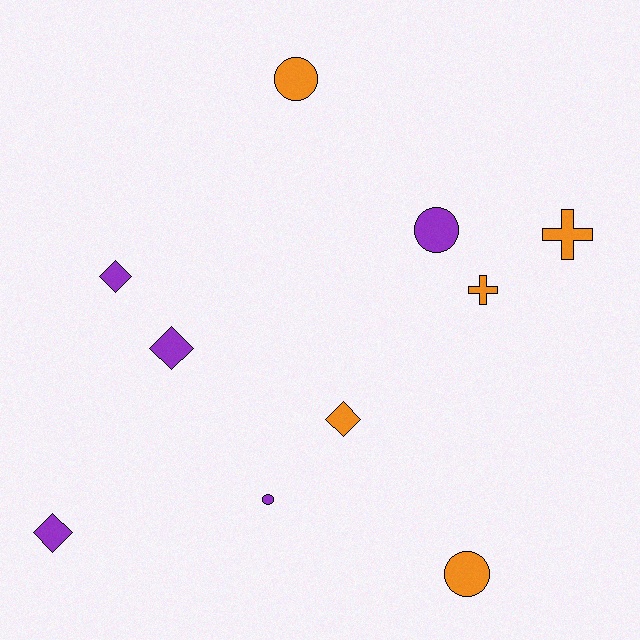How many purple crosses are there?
There are no purple crosses.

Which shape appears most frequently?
Circle, with 4 objects.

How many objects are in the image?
There are 10 objects.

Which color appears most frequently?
Purple, with 5 objects.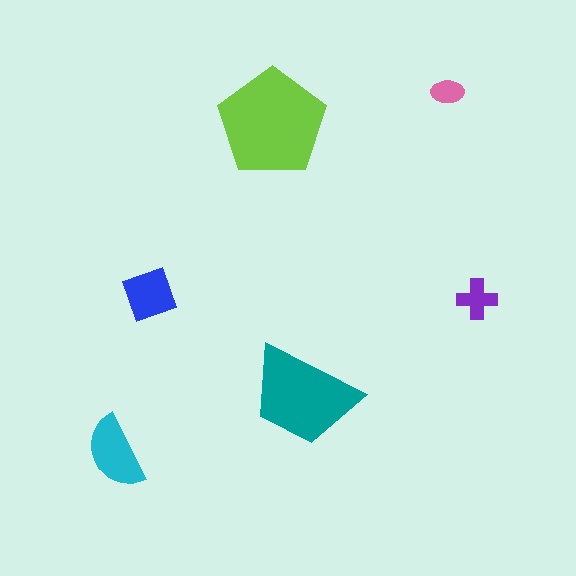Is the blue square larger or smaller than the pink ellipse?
Larger.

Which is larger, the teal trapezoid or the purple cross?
The teal trapezoid.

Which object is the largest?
The lime pentagon.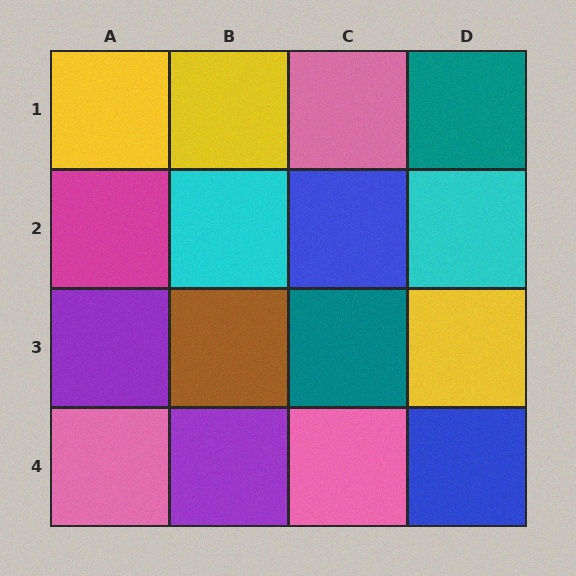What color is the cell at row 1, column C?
Pink.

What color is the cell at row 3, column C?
Teal.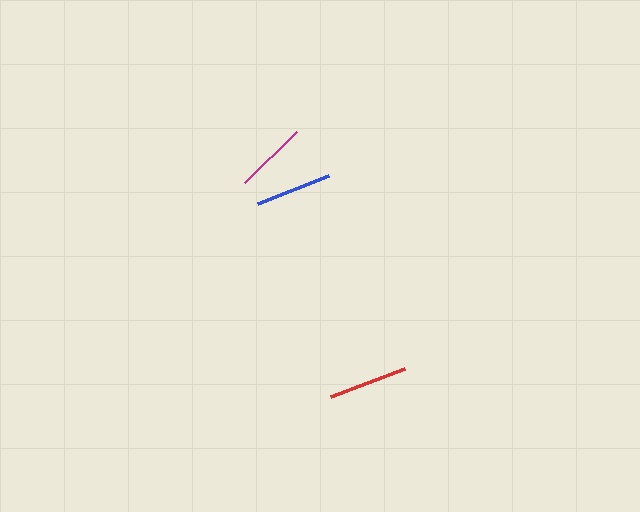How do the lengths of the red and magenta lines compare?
The red and magenta lines are approximately the same length.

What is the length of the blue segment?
The blue segment is approximately 76 pixels long.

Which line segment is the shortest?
The magenta line is the shortest at approximately 73 pixels.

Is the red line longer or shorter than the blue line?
The red line is longer than the blue line.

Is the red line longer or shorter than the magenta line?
The red line is longer than the magenta line.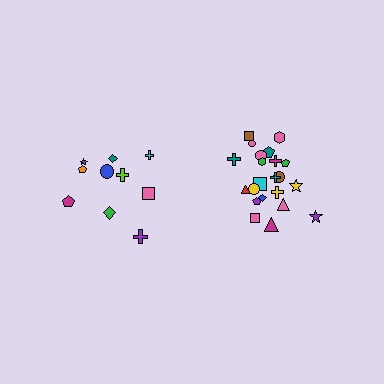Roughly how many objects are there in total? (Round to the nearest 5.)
Roughly 30 objects in total.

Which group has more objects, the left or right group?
The right group.